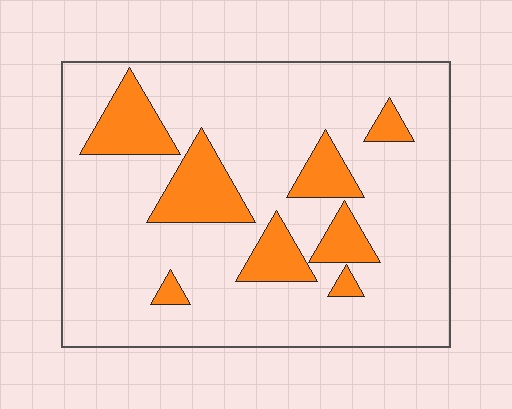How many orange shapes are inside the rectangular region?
8.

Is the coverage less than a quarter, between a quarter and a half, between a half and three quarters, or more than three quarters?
Less than a quarter.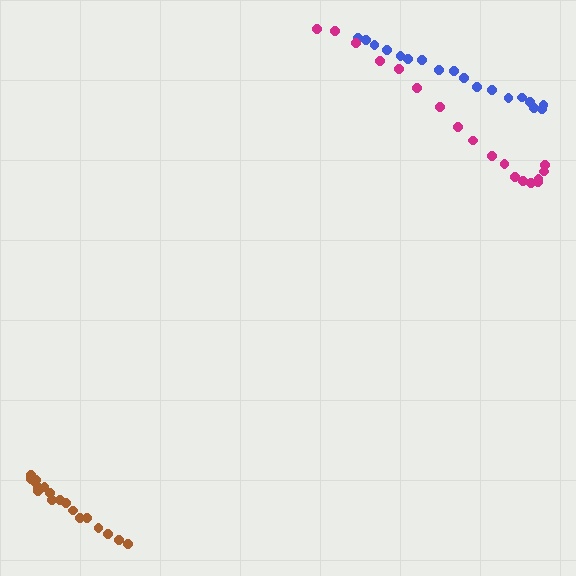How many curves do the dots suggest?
There are 3 distinct paths.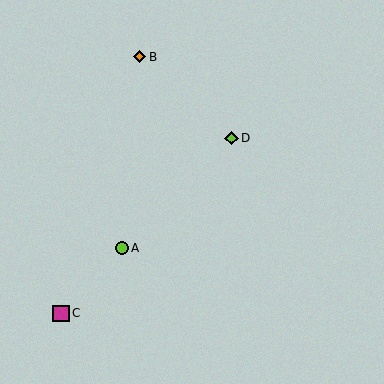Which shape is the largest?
The magenta square (labeled C) is the largest.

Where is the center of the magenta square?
The center of the magenta square is at (61, 313).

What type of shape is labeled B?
Shape B is an orange diamond.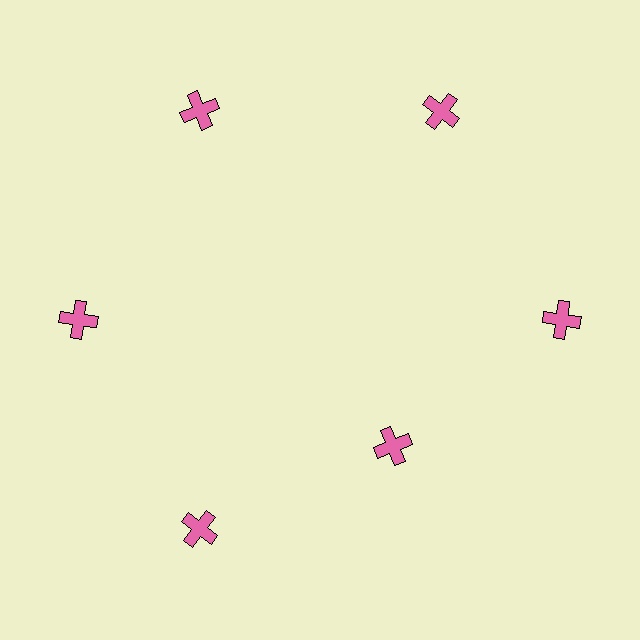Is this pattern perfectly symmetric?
No. The 6 pink crosses are arranged in a ring, but one element near the 5 o'clock position is pulled inward toward the center, breaking the 6-fold rotational symmetry.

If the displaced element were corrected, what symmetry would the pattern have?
It would have 6-fold rotational symmetry — the pattern would map onto itself every 60 degrees.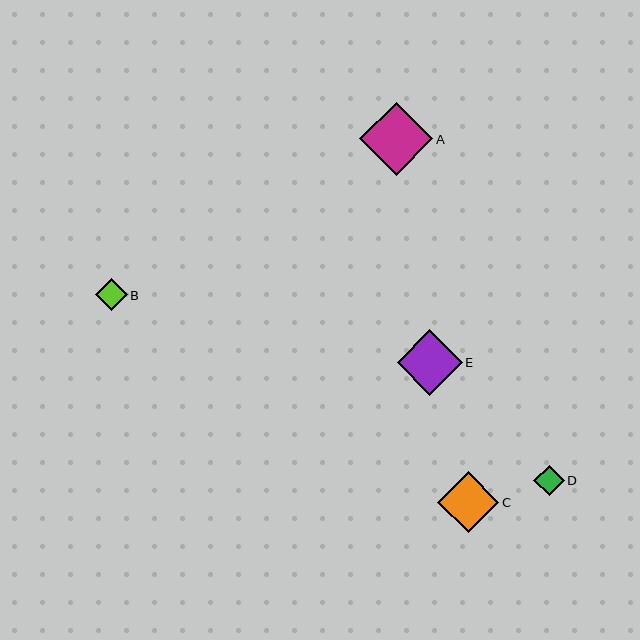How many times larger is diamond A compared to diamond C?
Diamond A is approximately 1.2 times the size of diamond C.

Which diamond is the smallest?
Diamond D is the smallest with a size of approximately 30 pixels.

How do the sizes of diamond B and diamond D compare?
Diamond B and diamond D are approximately the same size.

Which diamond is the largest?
Diamond A is the largest with a size of approximately 73 pixels.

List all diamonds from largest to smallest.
From largest to smallest: A, E, C, B, D.